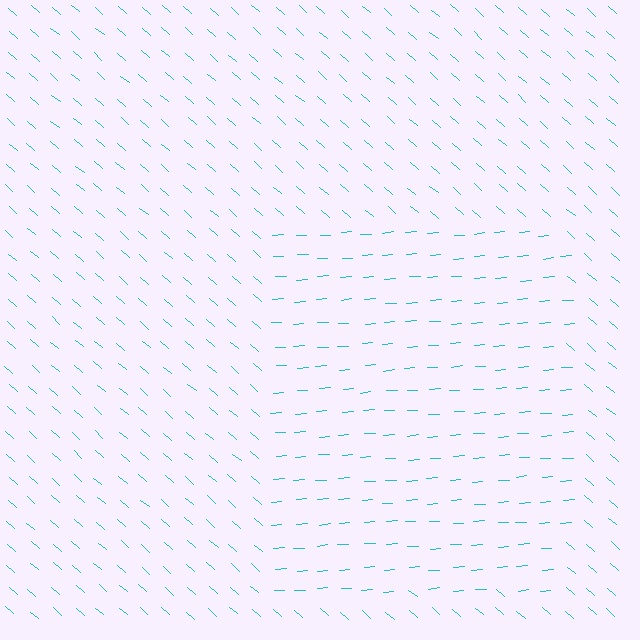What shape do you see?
I see a rectangle.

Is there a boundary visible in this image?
Yes, there is a texture boundary formed by a change in line orientation.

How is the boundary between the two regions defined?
The boundary is defined purely by a change in line orientation (approximately 45 degrees difference). All lines are the same color and thickness.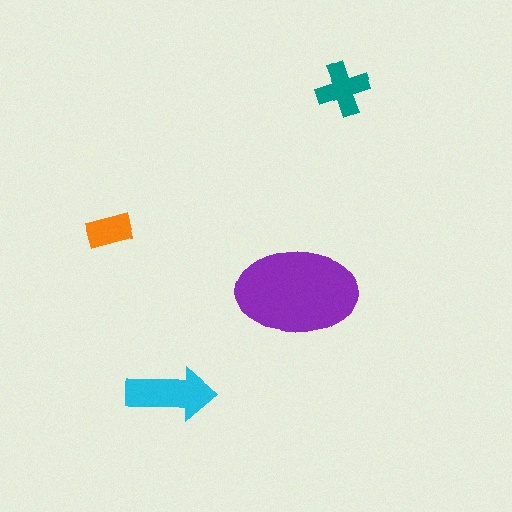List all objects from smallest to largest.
The orange rectangle, the teal cross, the cyan arrow, the purple ellipse.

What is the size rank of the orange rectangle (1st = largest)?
4th.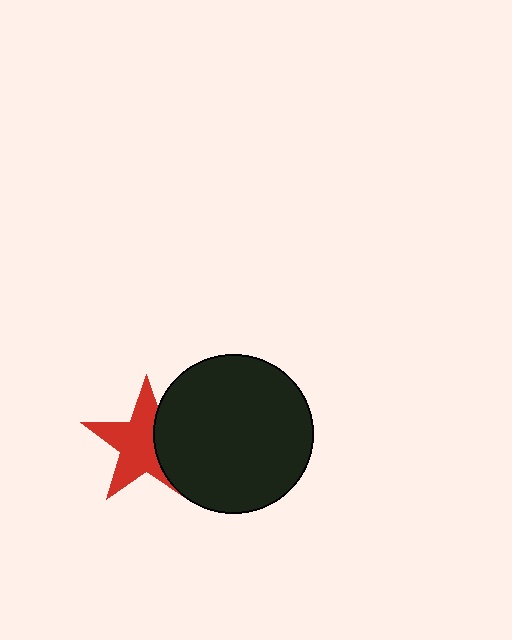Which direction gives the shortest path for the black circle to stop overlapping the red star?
Moving right gives the shortest separation.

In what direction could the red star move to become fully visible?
The red star could move left. That would shift it out from behind the black circle entirely.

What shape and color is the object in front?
The object in front is a black circle.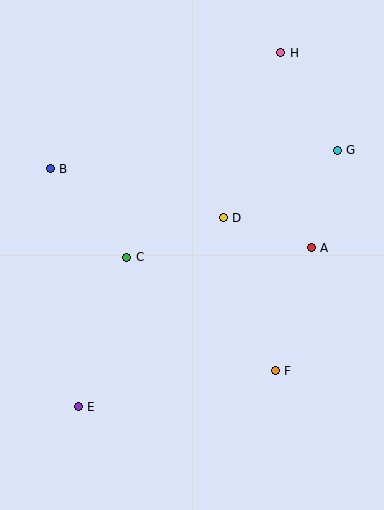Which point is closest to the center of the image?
Point D at (223, 218) is closest to the center.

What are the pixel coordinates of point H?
Point H is at (281, 53).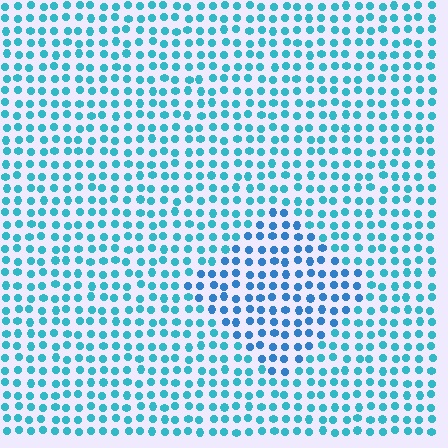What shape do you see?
I see a diamond.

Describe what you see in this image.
The image is filled with small cyan elements in a uniform arrangement. A diamond-shaped region is visible where the elements are tinted to a slightly different hue, forming a subtle color boundary.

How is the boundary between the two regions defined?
The boundary is defined purely by a slight shift in hue (about 24 degrees). Spacing, size, and orientation are identical on both sides.